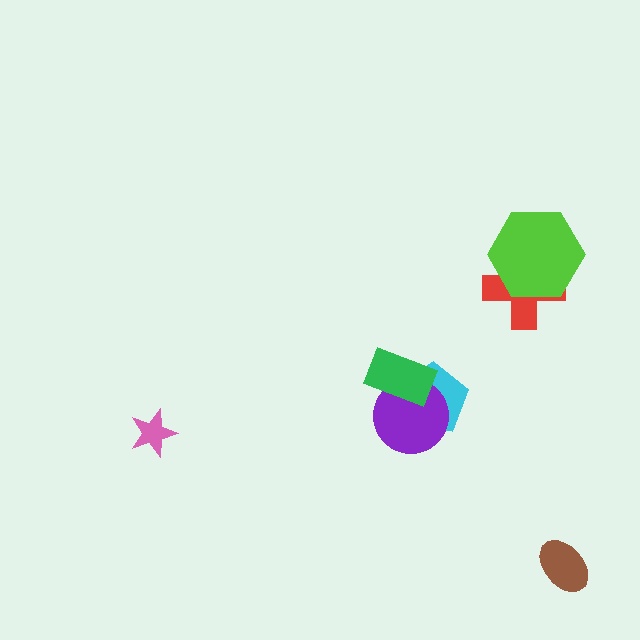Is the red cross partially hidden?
Yes, it is partially covered by another shape.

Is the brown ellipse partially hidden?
No, no other shape covers it.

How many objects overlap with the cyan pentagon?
2 objects overlap with the cyan pentagon.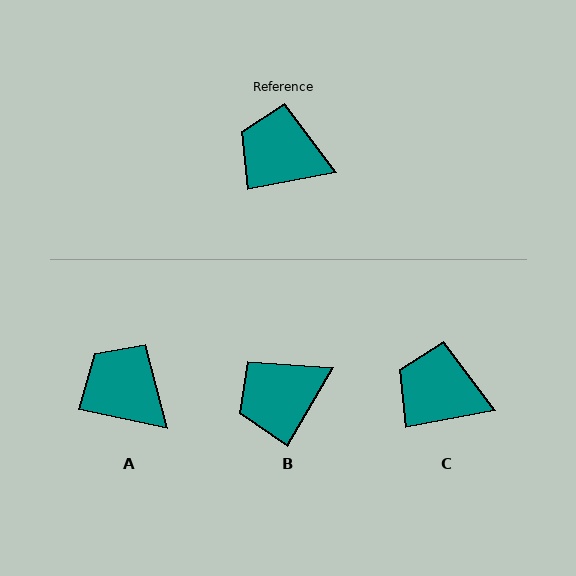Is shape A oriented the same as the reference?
No, it is off by about 22 degrees.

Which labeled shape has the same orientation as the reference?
C.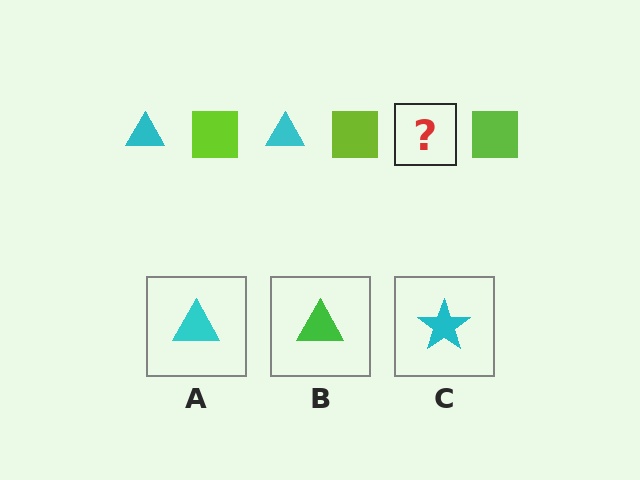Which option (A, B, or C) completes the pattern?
A.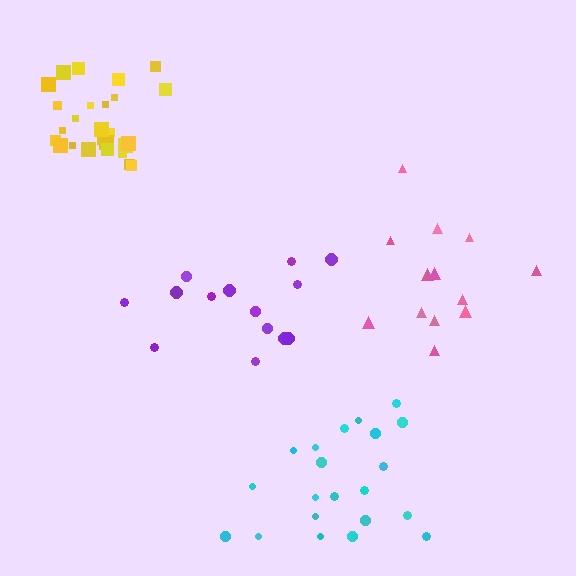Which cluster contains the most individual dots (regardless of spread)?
Yellow (28).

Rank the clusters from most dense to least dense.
yellow, purple, cyan, pink.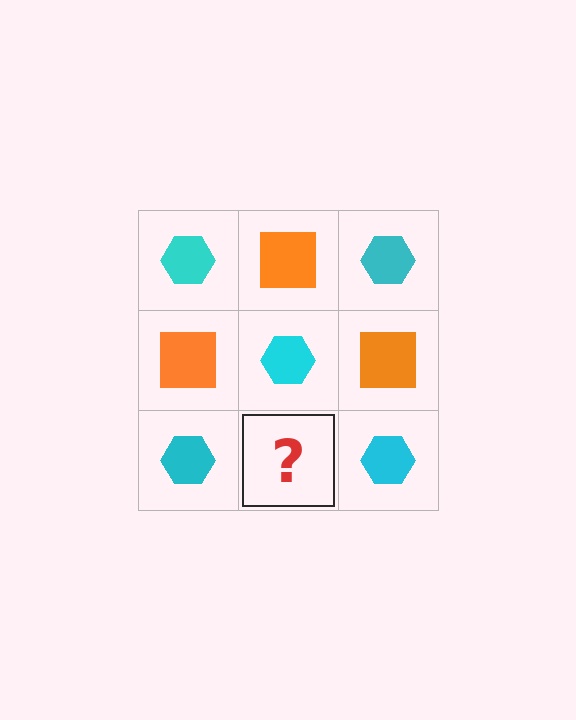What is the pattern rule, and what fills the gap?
The rule is that it alternates cyan hexagon and orange square in a checkerboard pattern. The gap should be filled with an orange square.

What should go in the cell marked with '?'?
The missing cell should contain an orange square.